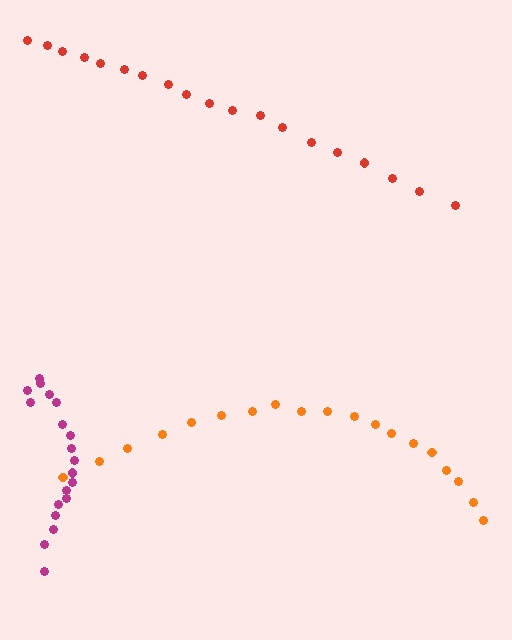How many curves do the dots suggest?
There are 3 distinct paths.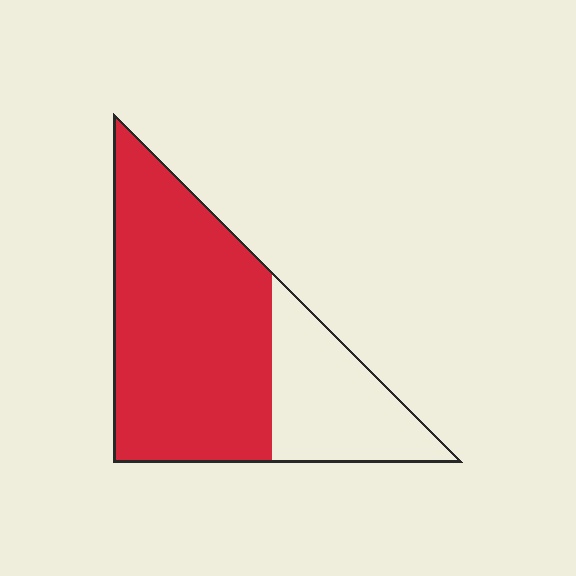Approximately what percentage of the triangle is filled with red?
Approximately 70%.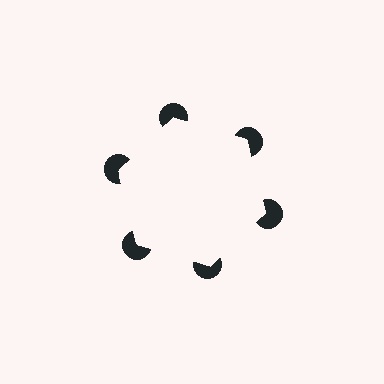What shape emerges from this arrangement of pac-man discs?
An illusory hexagon — its edges are inferred from the aligned wedge cuts in the pac-man discs, not physically drawn.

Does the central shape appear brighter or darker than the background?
It typically appears slightly brighter than the background, even though no actual brightness change is drawn.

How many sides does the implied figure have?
6 sides.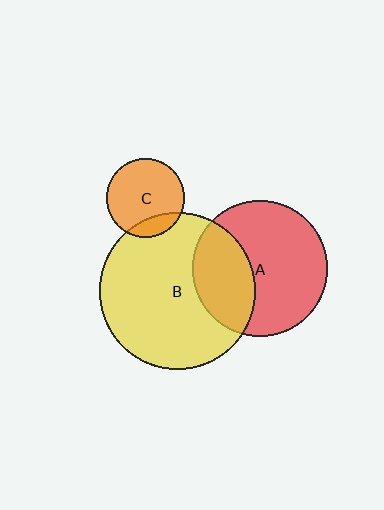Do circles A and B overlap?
Yes.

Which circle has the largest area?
Circle B (yellow).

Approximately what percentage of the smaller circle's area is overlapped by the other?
Approximately 35%.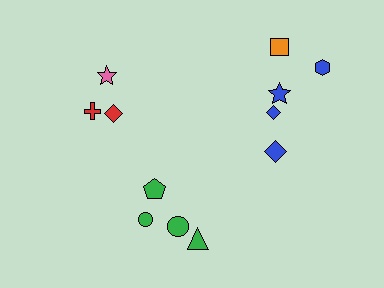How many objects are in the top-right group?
There are 5 objects.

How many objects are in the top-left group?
There are 3 objects.